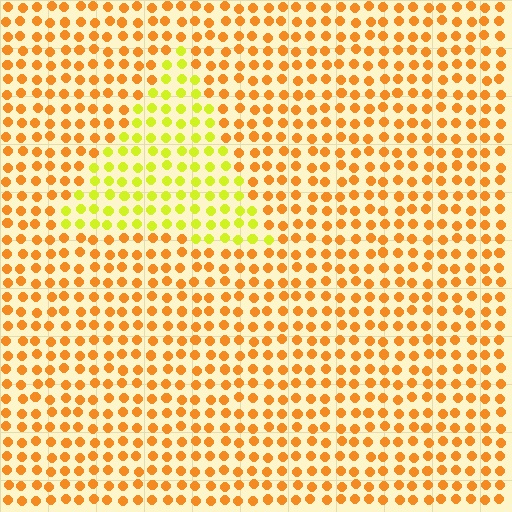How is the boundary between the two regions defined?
The boundary is defined purely by a slight shift in hue (about 41 degrees). Spacing, size, and orientation are identical on both sides.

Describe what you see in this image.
The image is filled with small orange elements in a uniform arrangement. A triangle-shaped region is visible where the elements are tinted to a slightly different hue, forming a subtle color boundary.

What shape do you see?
I see a triangle.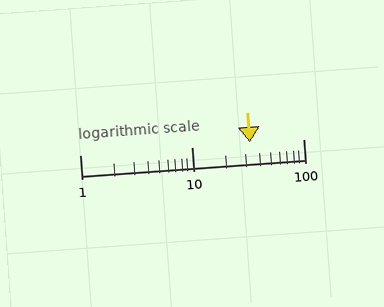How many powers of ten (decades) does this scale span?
The scale spans 2 decades, from 1 to 100.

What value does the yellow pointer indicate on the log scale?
The pointer indicates approximately 33.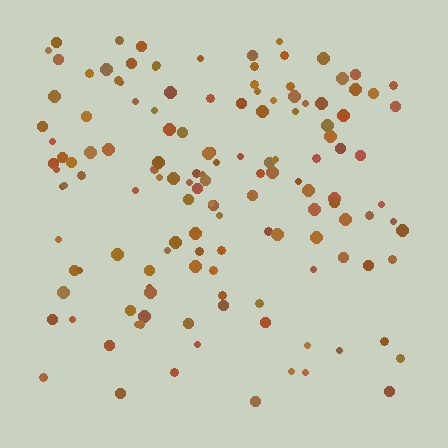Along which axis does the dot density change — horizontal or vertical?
Vertical.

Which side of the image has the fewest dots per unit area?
The bottom.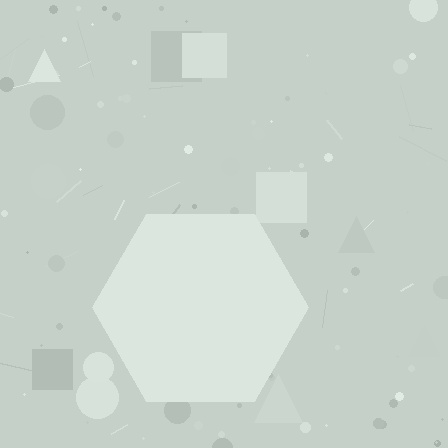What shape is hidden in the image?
A hexagon is hidden in the image.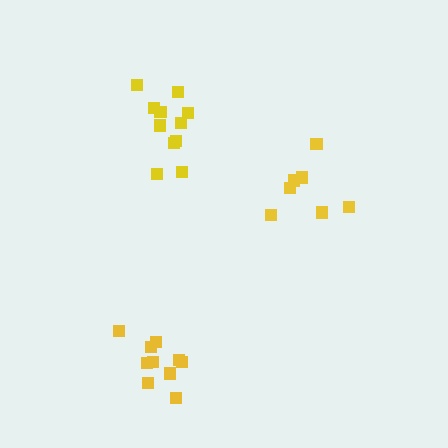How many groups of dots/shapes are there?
There are 3 groups.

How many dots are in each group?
Group 1: 10 dots, Group 2: 11 dots, Group 3: 7 dots (28 total).